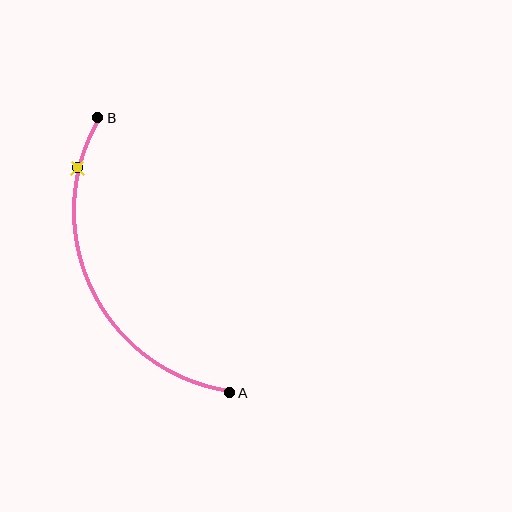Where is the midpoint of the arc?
The arc midpoint is the point on the curve farthest from the straight line joining A and B. It sits to the left of that line.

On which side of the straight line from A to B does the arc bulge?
The arc bulges to the left of the straight line connecting A and B.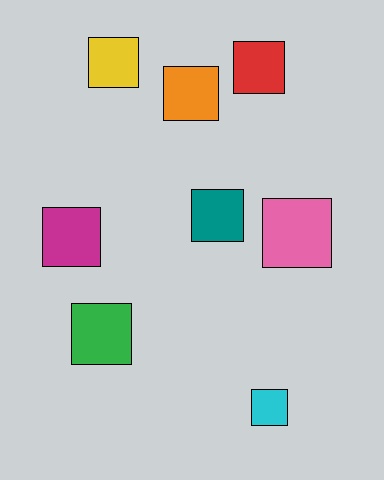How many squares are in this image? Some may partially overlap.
There are 8 squares.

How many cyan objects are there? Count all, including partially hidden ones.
There is 1 cyan object.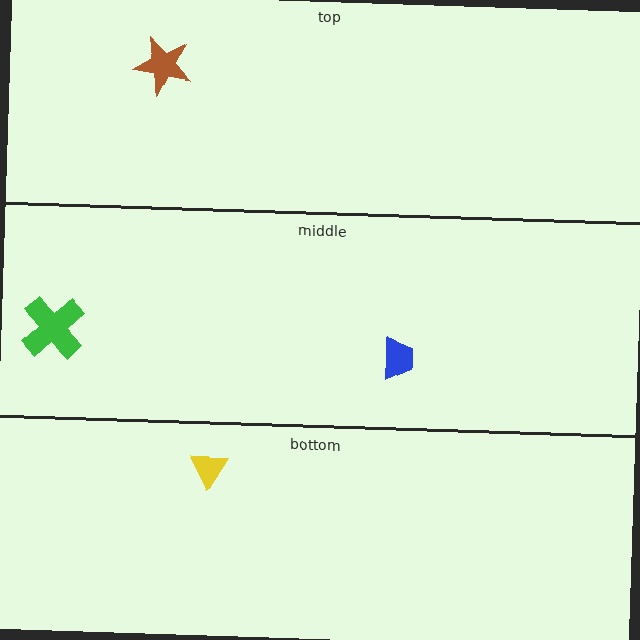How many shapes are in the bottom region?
1.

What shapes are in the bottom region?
The yellow triangle.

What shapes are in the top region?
The brown star.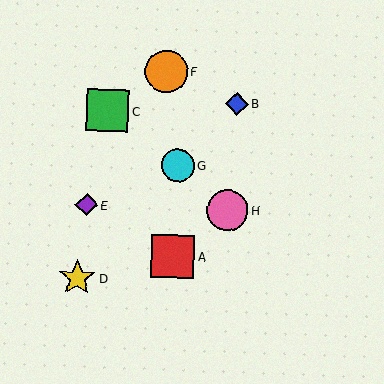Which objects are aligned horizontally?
Objects E, H are aligned horizontally.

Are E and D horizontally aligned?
No, E is at y≈205 and D is at y≈278.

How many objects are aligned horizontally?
2 objects (E, H) are aligned horizontally.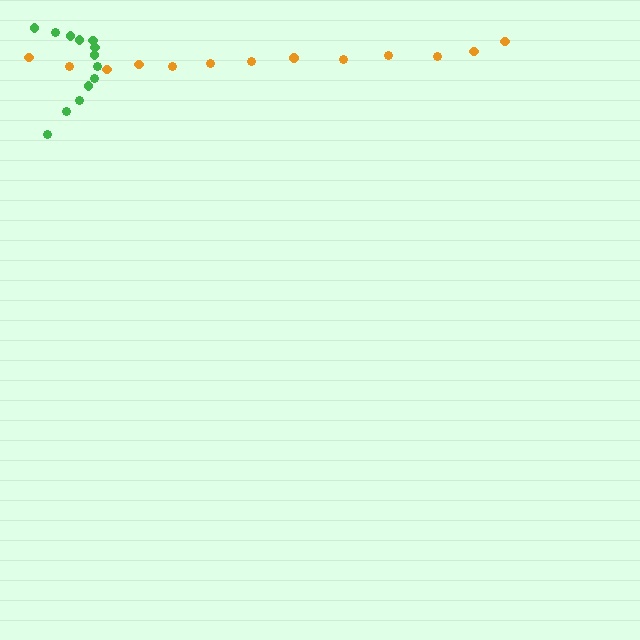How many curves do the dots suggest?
There are 2 distinct paths.